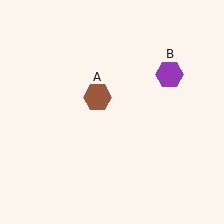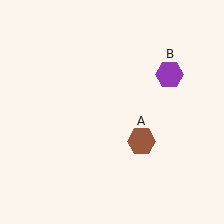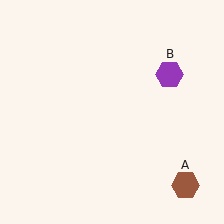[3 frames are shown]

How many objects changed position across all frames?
1 object changed position: brown hexagon (object A).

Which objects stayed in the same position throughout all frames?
Purple hexagon (object B) remained stationary.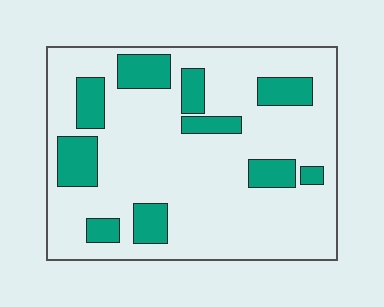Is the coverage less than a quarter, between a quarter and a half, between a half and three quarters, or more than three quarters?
Less than a quarter.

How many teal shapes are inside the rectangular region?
10.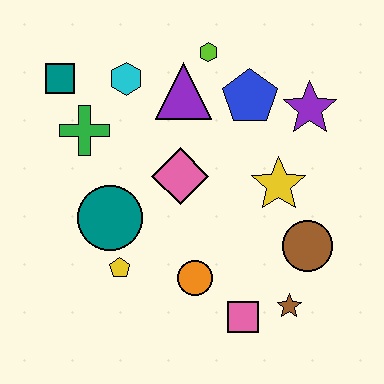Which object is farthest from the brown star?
The teal square is farthest from the brown star.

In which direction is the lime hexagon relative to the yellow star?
The lime hexagon is above the yellow star.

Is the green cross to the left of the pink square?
Yes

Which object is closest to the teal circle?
The yellow pentagon is closest to the teal circle.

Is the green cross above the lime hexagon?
No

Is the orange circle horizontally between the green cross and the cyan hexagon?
No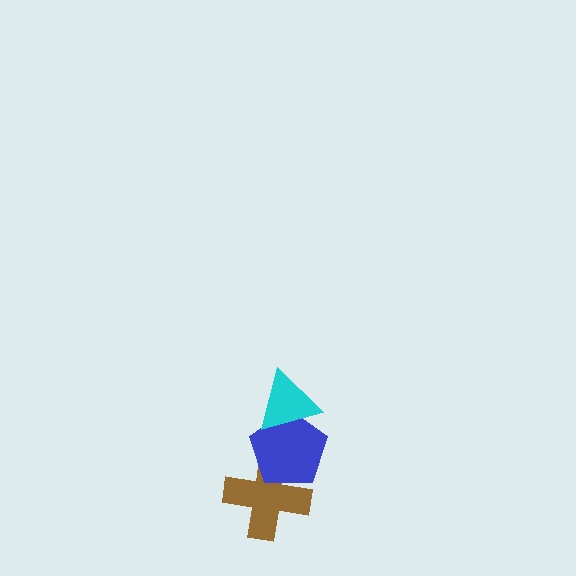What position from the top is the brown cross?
The brown cross is 3rd from the top.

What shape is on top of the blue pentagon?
The cyan triangle is on top of the blue pentagon.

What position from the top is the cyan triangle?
The cyan triangle is 1st from the top.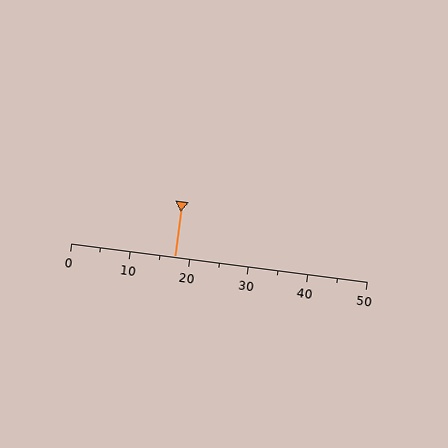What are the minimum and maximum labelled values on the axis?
The axis runs from 0 to 50.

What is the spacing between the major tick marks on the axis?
The major ticks are spaced 10 apart.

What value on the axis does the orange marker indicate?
The marker indicates approximately 17.5.